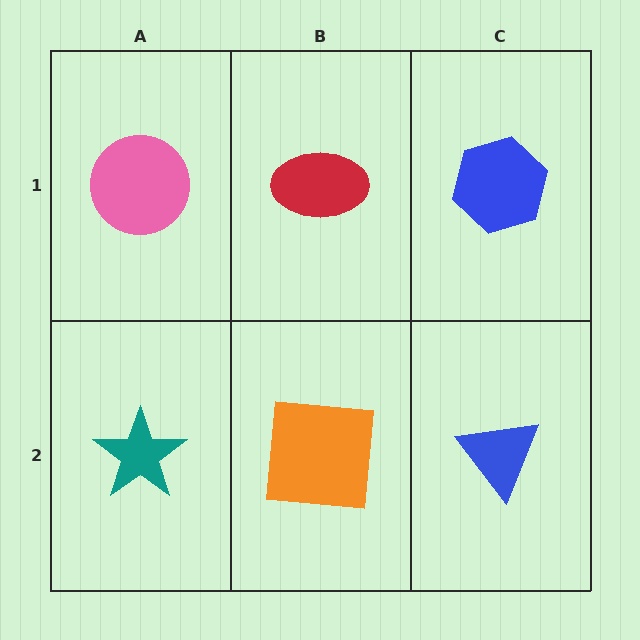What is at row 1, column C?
A blue hexagon.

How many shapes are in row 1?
3 shapes.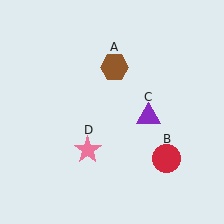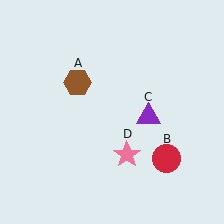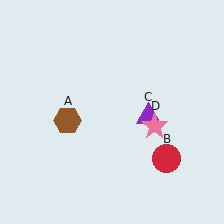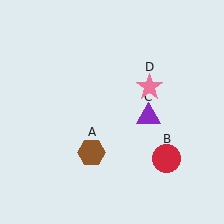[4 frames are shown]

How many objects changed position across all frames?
2 objects changed position: brown hexagon (object A), pink star (object D).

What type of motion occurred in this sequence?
The brown hexagon (object A), pink star (object D) rotated counterclockwise around the center of the scene.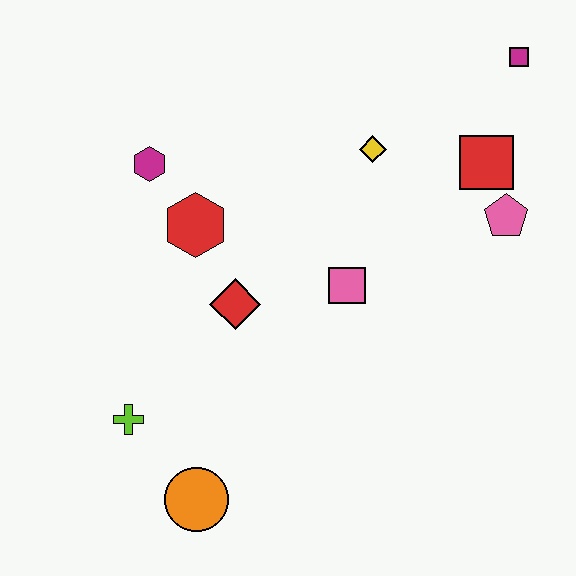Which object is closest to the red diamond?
The red hexagon is closest to the red diamond.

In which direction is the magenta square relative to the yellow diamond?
The magenta square is to the right of the yellow diamond.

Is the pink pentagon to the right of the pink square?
Yes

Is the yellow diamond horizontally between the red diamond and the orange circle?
No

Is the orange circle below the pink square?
Yes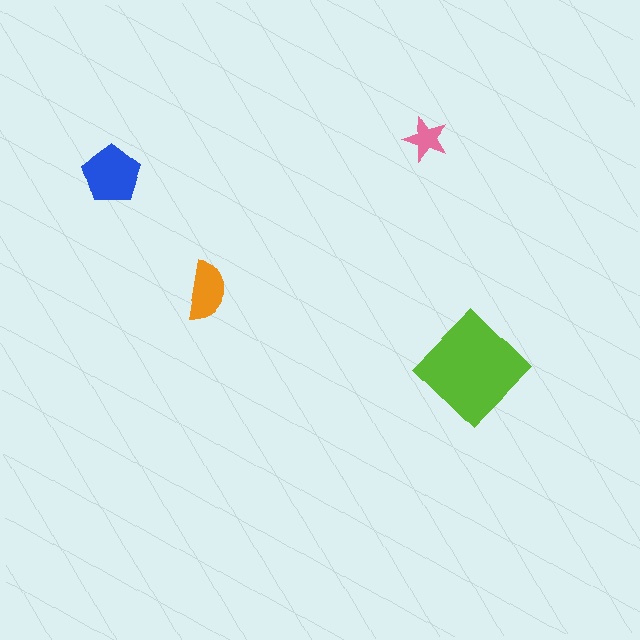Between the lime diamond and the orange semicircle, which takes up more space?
The lime diamond.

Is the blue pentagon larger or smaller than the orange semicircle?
Larger.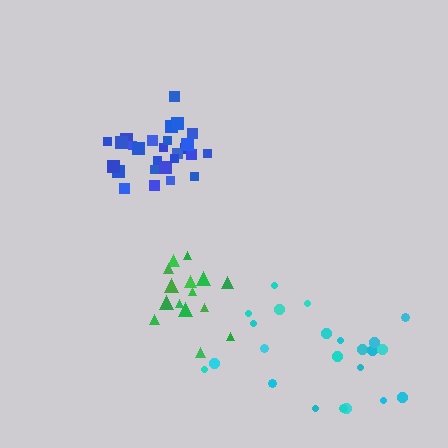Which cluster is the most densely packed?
Blue.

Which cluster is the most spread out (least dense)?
Cyan.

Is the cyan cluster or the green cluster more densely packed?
Green.